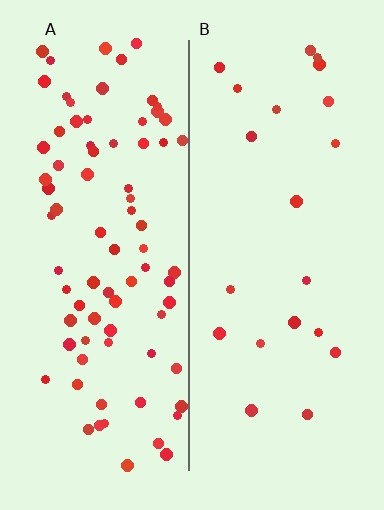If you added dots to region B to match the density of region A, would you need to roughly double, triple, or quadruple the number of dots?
Approximately quadruple.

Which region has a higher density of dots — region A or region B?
A (the left).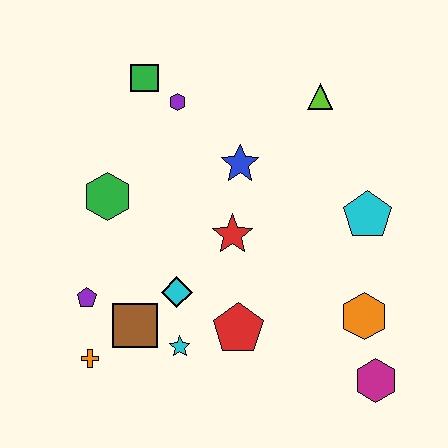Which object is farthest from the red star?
The magenta hexagon is farthest from the red star.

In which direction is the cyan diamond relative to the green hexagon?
The cyan diamond is below the green hexagon.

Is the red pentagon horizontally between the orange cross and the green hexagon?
No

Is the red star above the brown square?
Yes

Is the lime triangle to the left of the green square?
No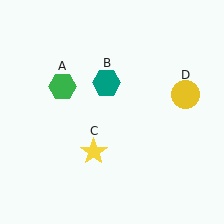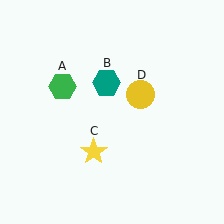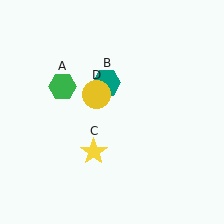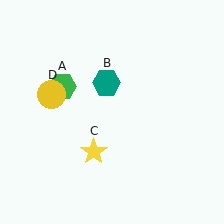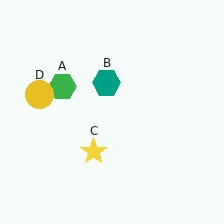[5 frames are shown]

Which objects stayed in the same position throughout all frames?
Green hexagon (object A) and teal hexagon (object B) and yellow star (object C) remained stationary.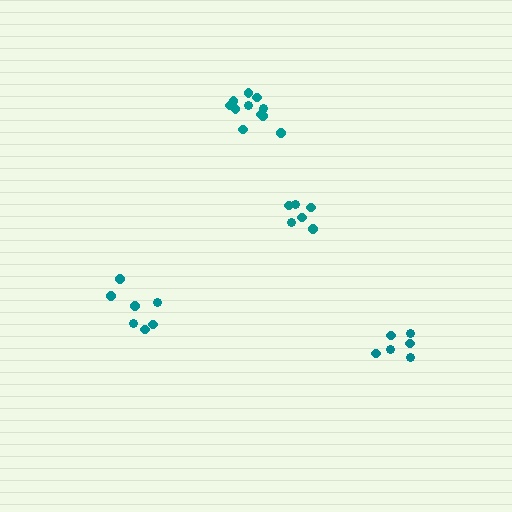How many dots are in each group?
Group 1: 6 dots, Group 2: 11 dots, Group 3: 7 dots, Group 4: 6 dots (30 total).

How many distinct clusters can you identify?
There are 4 distinct clusters.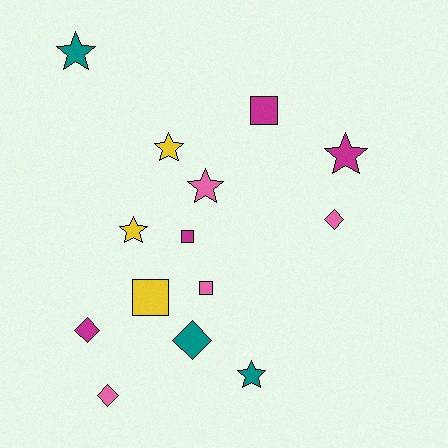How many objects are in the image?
There are 14 objects.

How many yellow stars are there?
There are 2 yellow stars.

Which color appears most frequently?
Magenta, with 4 objects.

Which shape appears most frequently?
Star, with 6 objects.